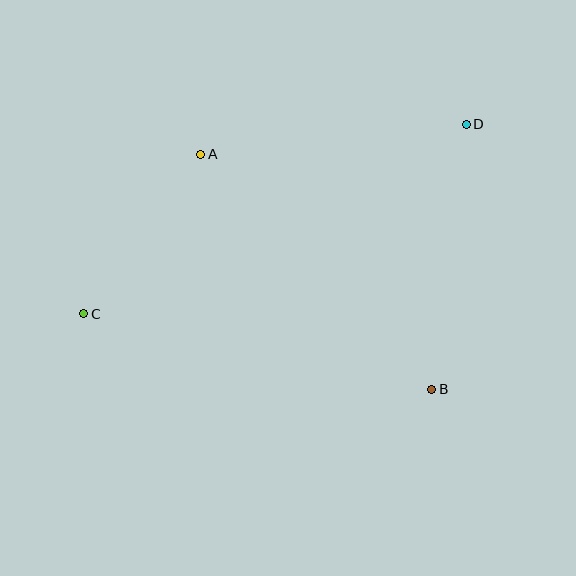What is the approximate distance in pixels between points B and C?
The distance between B and C is approximately 356 pixels.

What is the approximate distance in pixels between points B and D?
The distance between B and D is approximately 267 pixels.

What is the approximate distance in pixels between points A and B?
The distance between A and B is approximately 330 pixels.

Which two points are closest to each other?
Points A and C are closest to each other.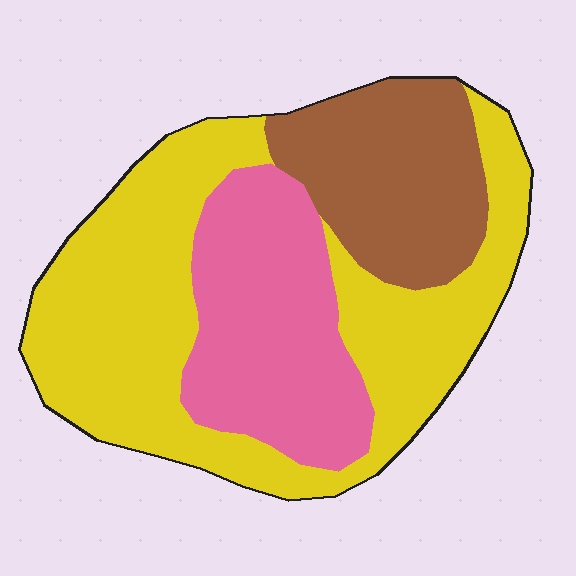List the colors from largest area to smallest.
From largest to smallest: yellow, pink, brown.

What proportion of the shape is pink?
Pink takes up between a sixth and a third of the shape.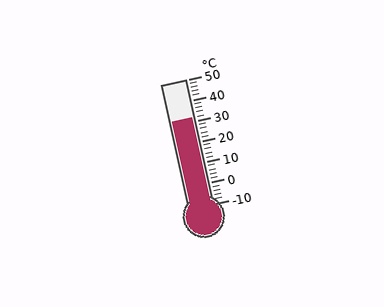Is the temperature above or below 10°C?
The temperature is above 10°C.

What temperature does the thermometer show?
The thermometer shows approximately 32°C.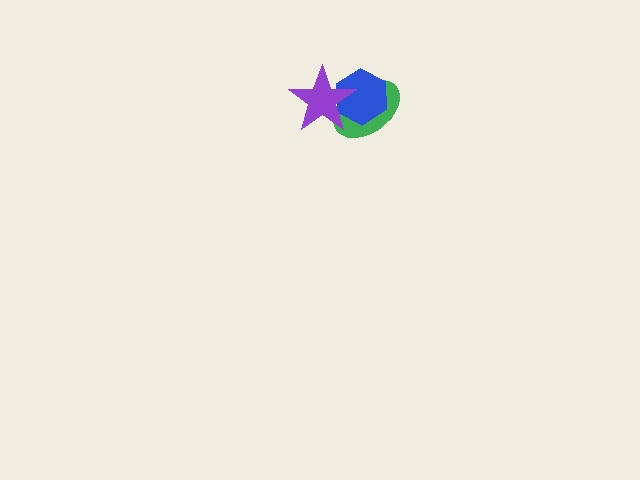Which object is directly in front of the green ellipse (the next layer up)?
The blue hexagon is directly in front of the green ellipse.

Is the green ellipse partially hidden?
Yes, it is partially covered by another shape.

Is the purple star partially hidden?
No, no other shape covers it.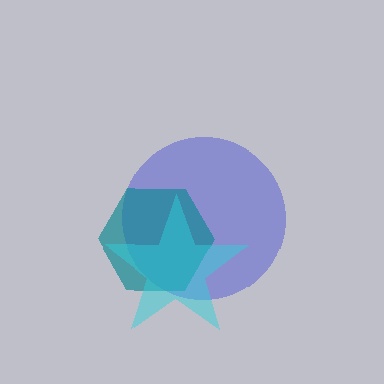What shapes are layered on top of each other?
The layered shapes are: a blue circle, a teal hexagon, a cyan star.